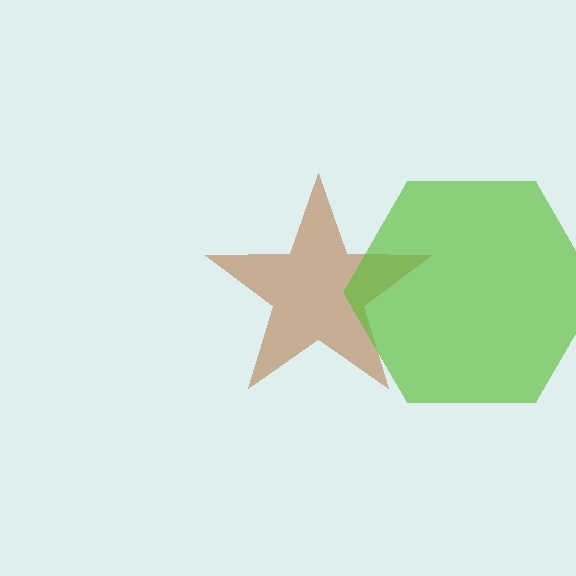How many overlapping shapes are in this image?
There are 2 overlapping shapes in the image.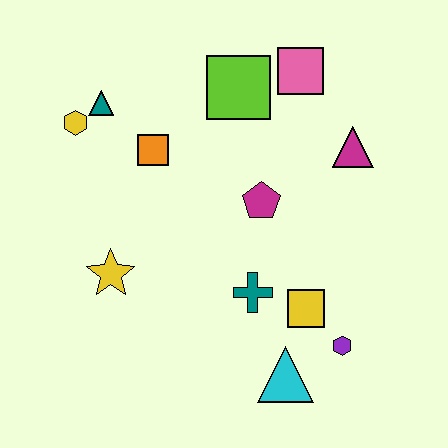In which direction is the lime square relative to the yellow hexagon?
The lime square is to the right of the yellow hexagon.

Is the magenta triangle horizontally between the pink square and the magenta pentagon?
No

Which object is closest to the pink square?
The lime square is closest to the pink square.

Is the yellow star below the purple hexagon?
No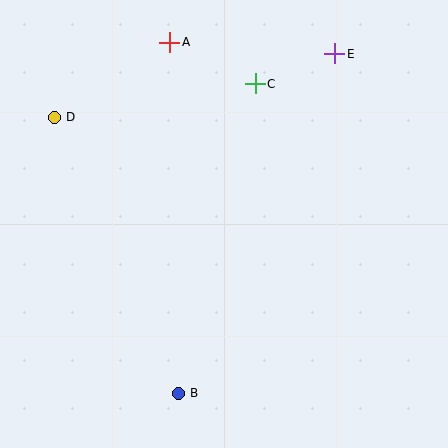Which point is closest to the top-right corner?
Point E is closest to the top-right corner.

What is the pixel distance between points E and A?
The distance between E and A is 166 pixels.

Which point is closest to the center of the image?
Point C at (255, 84) is closest to the center.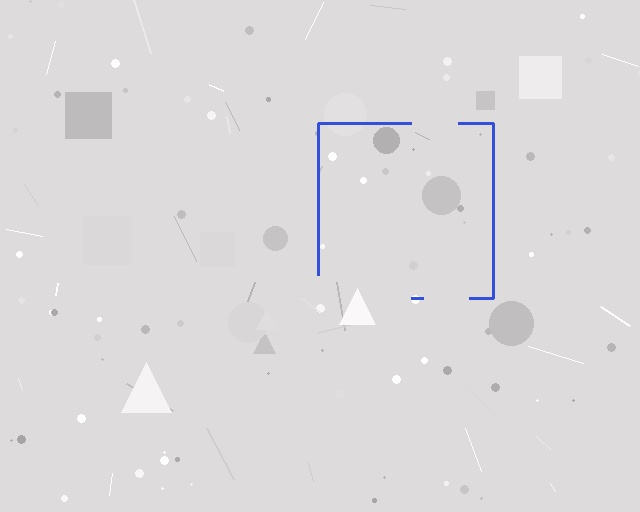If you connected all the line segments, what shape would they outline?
They would outline a square.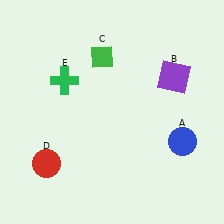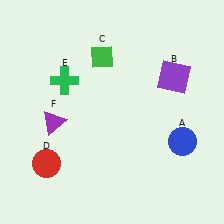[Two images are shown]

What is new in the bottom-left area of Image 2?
A purple triangle (F) was added in the bottom-left area of Image 2.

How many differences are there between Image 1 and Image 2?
There is 1 difference between the two images.